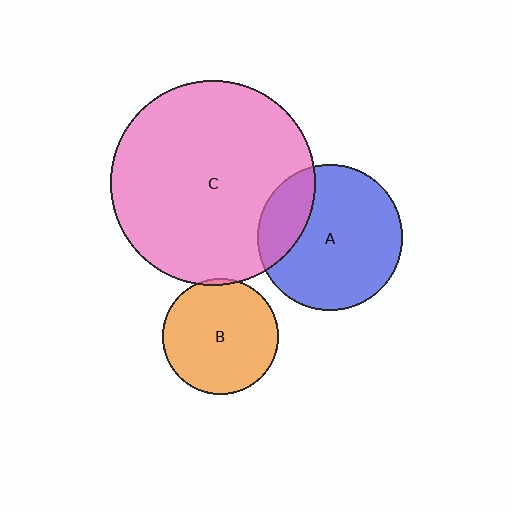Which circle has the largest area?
Circle C (pink).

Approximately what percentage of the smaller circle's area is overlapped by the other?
Approximately 20%.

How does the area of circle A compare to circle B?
Approximately 1.6 times.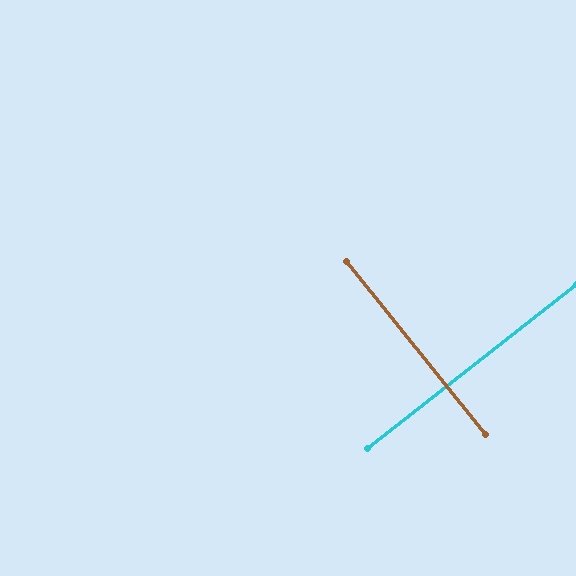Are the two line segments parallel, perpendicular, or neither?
Perpendicular — they meet at approximately 89°.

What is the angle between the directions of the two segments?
Approximately 89 degrees.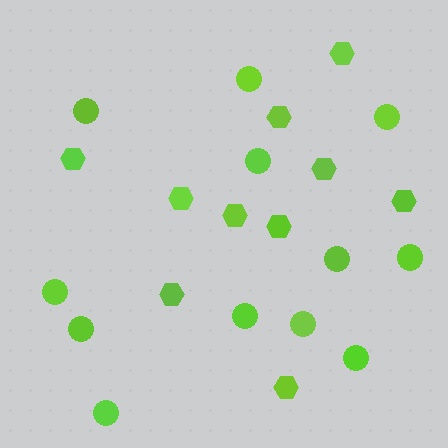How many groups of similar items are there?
There are 2 groups: one group of hexagons (10) and one group of circles (12).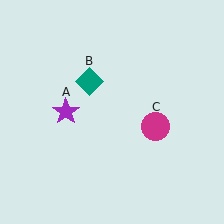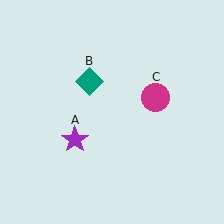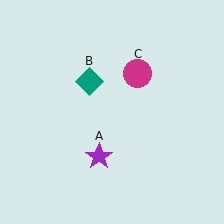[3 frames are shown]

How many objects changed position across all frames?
2 objects changed position: purple star (object A), magenta circle (object C).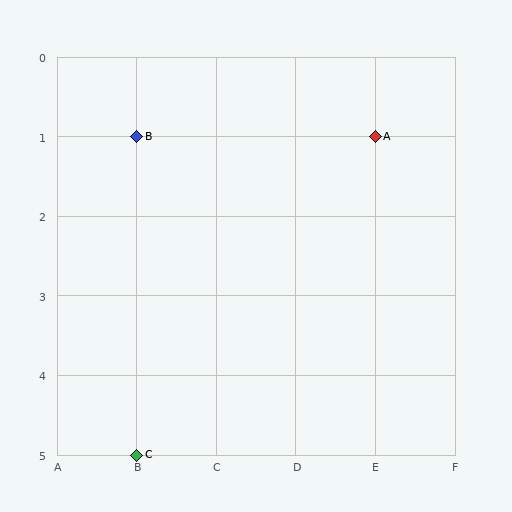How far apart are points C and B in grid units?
Points C and B are 4 rows apart.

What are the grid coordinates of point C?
Point C is at grid coordinates (B, 5).